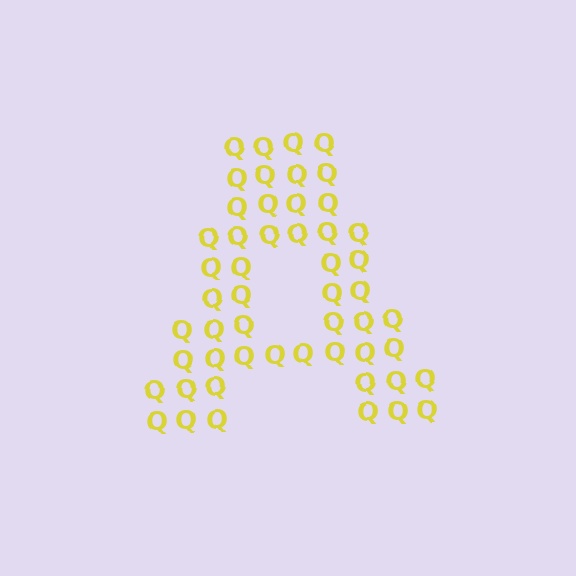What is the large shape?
The large shape is the letter A.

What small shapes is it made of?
It is made of small letter Q's.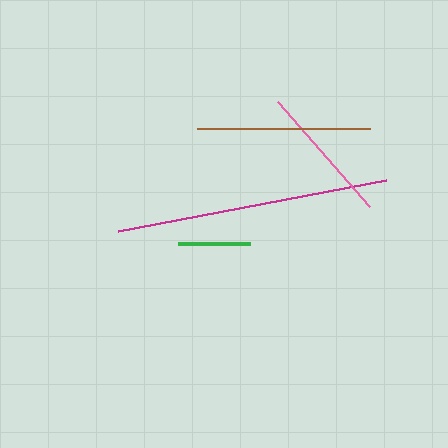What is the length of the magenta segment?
The magenta segment is approximately 273 pixels long.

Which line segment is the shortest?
The green line is the shortest at approximately 72 pixels.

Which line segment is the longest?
The magenta line is the longest at approximately 273 pixels.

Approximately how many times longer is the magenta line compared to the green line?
The magenta line is approximately 3.8 times the length of the green line.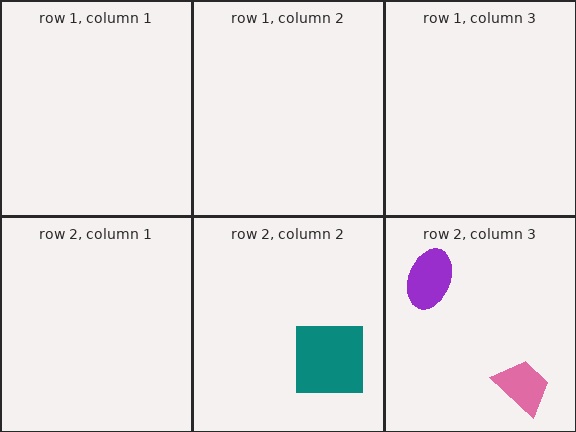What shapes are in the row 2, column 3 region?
The purple ellipse, the pink trapezoid.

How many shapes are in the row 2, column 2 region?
1.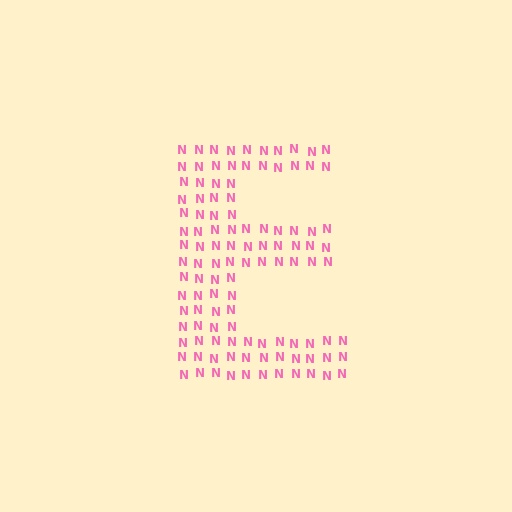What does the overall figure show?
The overall figure shows the letter E.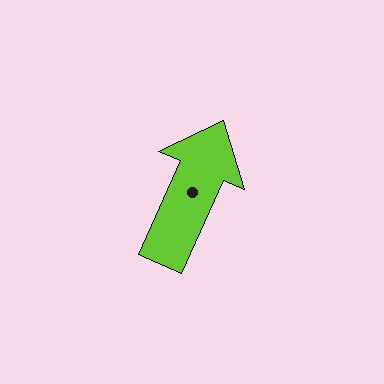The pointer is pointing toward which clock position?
Roughly 1 o'clock.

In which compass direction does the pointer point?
Northeast.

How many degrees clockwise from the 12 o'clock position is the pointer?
Approximately 24 degrees.